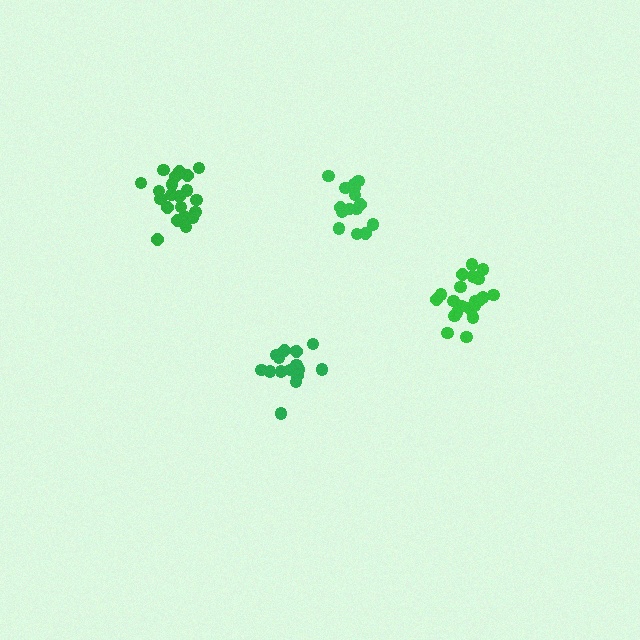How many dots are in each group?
Group 1: 16 dots, Group 2: 21 dots, Group 3: 21 dots, Group 4: 15 dots (73 total).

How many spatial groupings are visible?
There are 4 spatial groupings.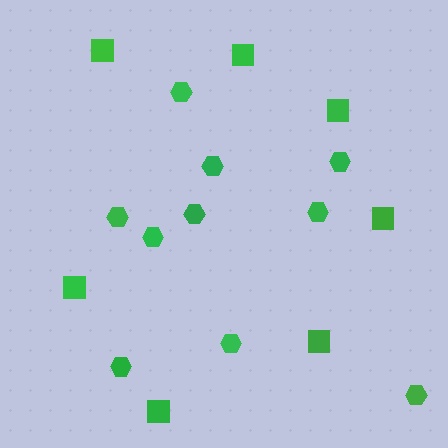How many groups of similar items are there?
There are 2 groups: one group of hexagons (10) and one group of squares (7).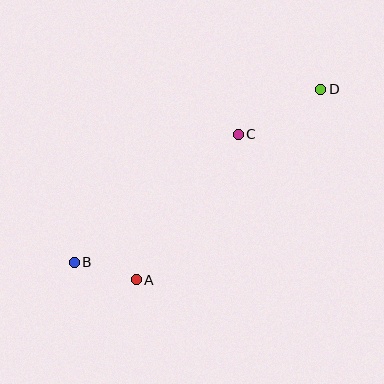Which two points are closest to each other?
Points A and B are closest to each other.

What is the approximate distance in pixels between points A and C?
The distance between A and C is approximately 178 pixels.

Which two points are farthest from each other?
Points B and D are farthest from each other.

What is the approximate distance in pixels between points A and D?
The distance between A and D is approximately 265 pixels.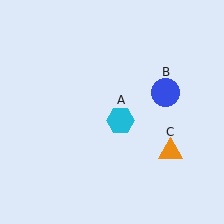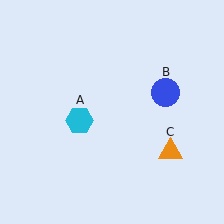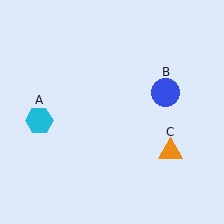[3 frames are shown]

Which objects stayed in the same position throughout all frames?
Blue circle (object B) and orange triangle (object C) remained stationary.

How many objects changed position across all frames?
1 object changed position: cyan hexagon (object A).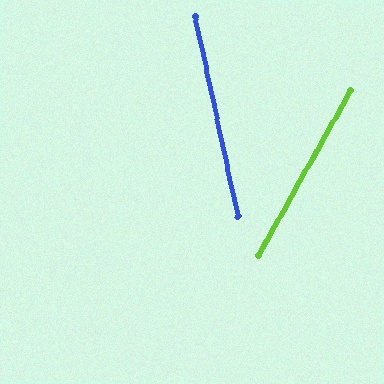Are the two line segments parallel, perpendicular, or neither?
Neither parallel nor perpendicular — they differ by about 41°.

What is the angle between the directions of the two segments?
Approximately 41 degrees.